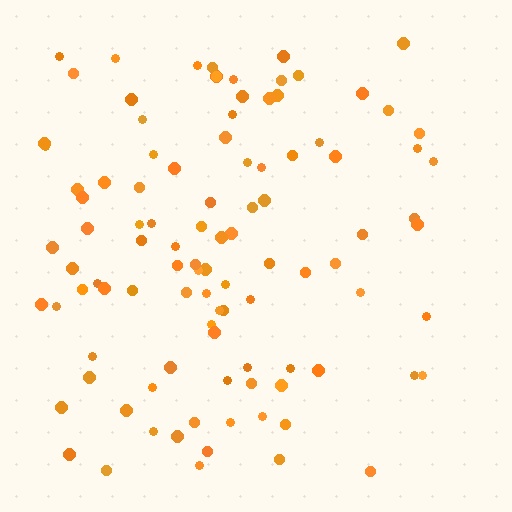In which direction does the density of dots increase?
From right to left, with the left side densest.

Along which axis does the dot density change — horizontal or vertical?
Horizontal.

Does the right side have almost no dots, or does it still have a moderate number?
Still a moderate number, just noticeably fewer than the left.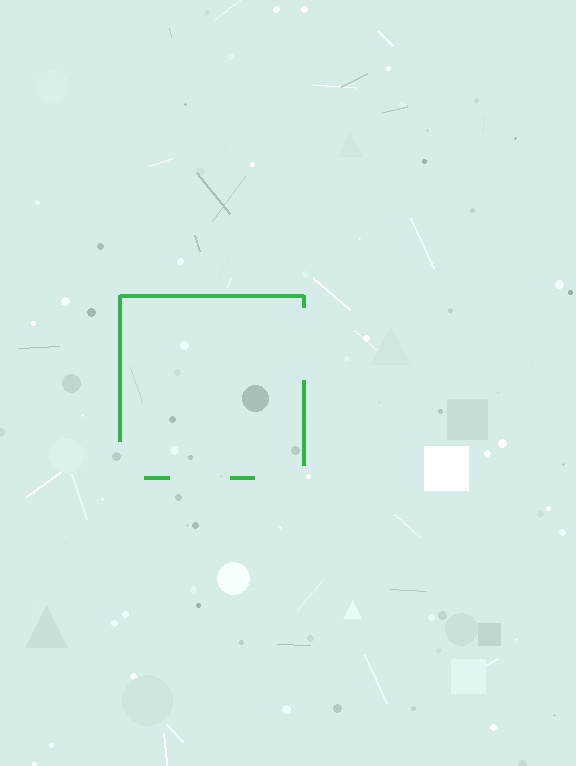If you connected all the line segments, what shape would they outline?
They would outline a square.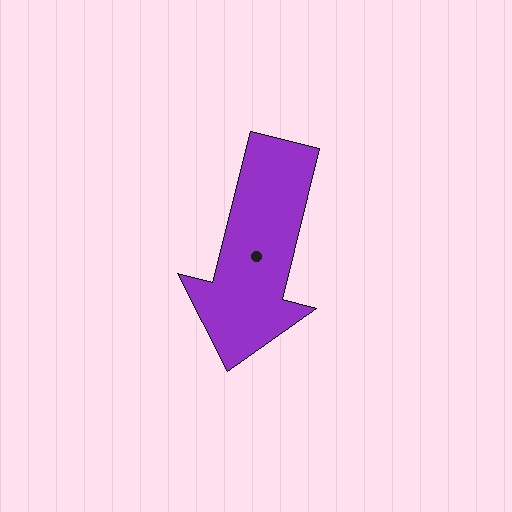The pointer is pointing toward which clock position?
Roughly 6 o'clock.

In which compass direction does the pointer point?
South.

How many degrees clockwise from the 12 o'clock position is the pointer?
Approximately 194 degrees.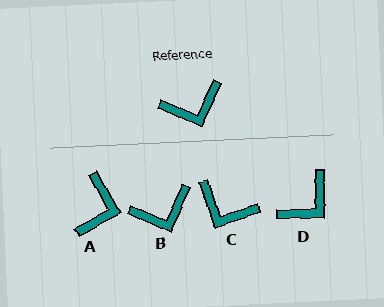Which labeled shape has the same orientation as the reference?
B.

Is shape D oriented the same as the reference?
No, it is off by about 24 degrees.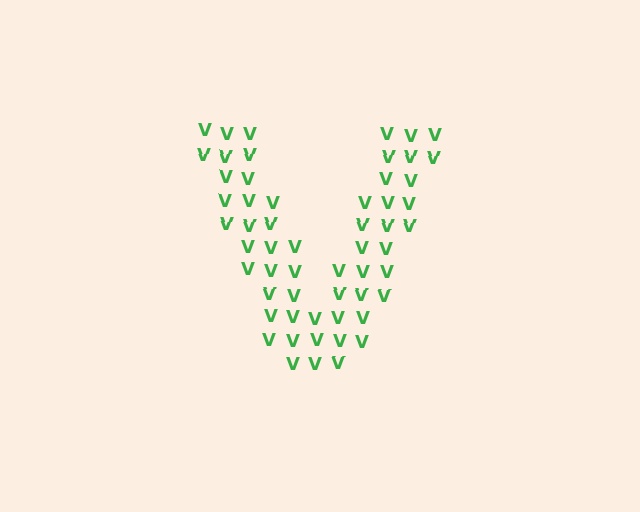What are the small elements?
The small elements are letter V's.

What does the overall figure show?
The overall figure shows the letter V.